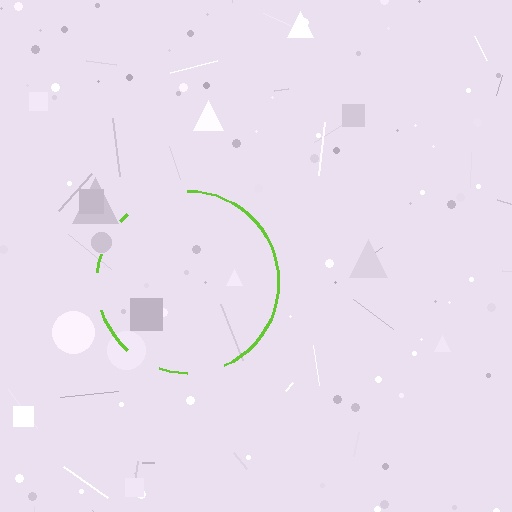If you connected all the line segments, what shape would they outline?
They would outline a circle.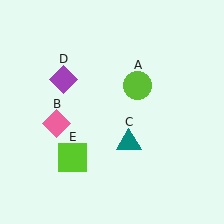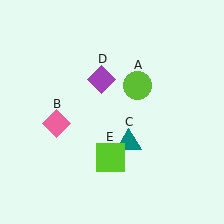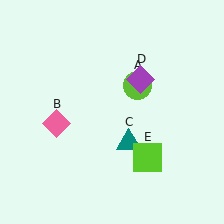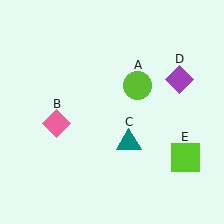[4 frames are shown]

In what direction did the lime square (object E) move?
The lime square (object E) moved right.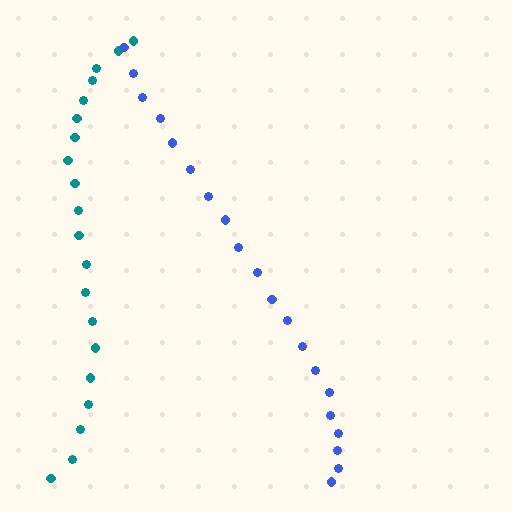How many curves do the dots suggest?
There are 2 distinct paths.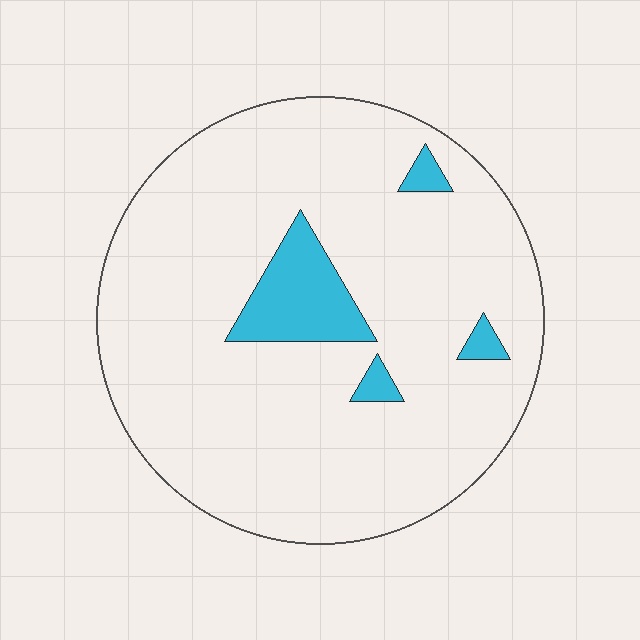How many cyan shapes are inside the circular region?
4.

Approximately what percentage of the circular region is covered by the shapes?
Approximately 10%.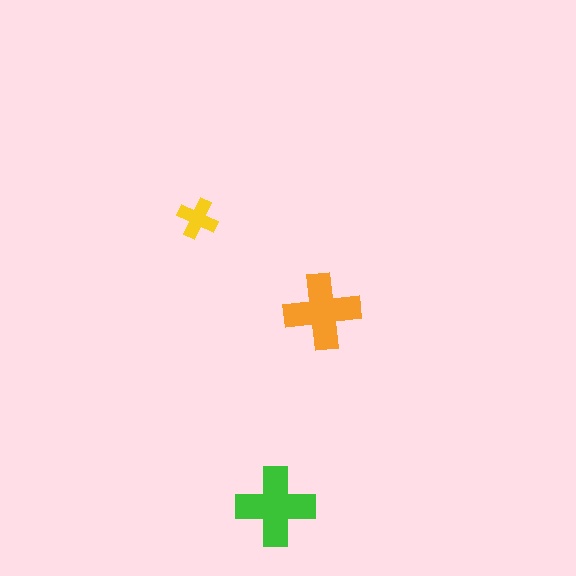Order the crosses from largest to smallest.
the green one, the orange one, the yellow one.